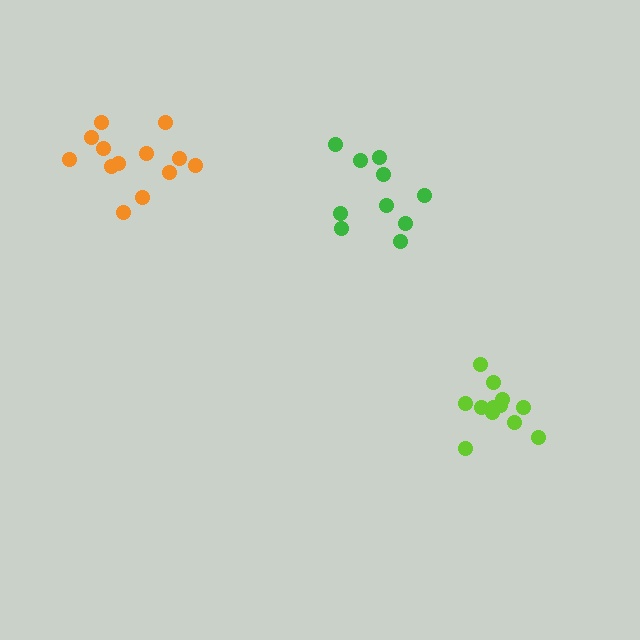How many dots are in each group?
Group 1: 13 dots, Group 2: 10 dots, Group 3: 13 dots (36 total).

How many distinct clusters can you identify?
There are 3 distinct clusters.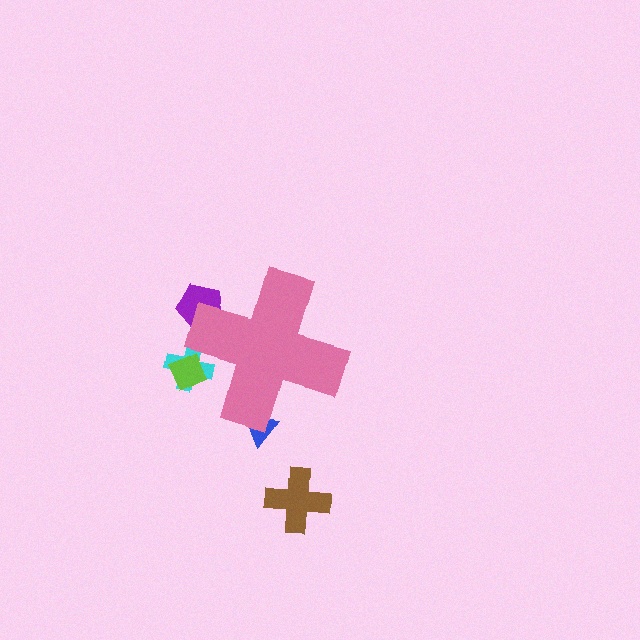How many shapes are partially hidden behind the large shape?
4 shapes are partially hidden.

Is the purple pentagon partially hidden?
Yes, the purple pentagon is partially hidden behind the pink cross.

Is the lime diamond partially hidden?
Yes, the lime diamond is partially hidden behind the pink cross.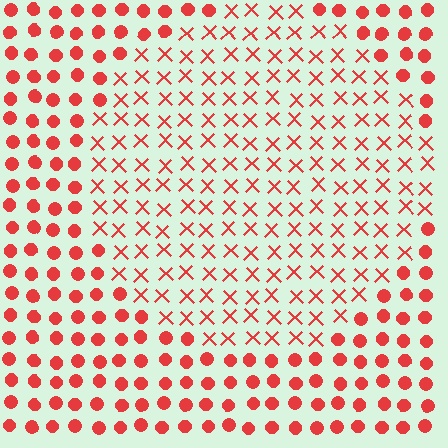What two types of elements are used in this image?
The image uses X marks inside the circle region and circles outside it.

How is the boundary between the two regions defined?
The boundary is defined by a change in element shape: X marks inside vs. circles outside. All elements share the same color and spacing.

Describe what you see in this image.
The image is filled with small red elements arranged in a uniform grid. A circle-shaped region contains X marks, while the surrounding area contains circles. The boundary is defined purely by the change in element shape.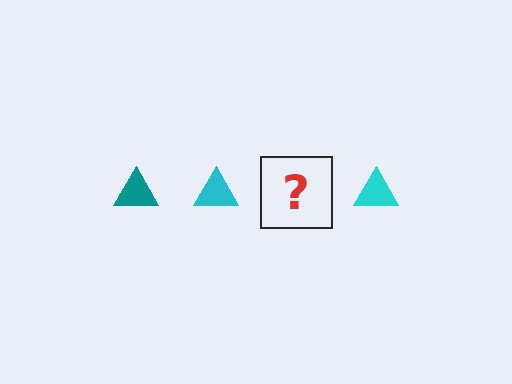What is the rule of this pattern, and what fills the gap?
The rule is that the pattern cycles through teal, cyan triangles. The gap should be filled with a teal triangle.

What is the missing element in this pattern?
The missing element is a teal triangle.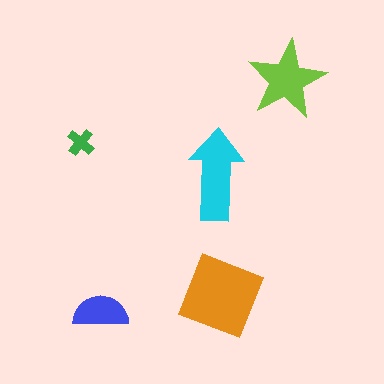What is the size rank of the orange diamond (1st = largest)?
1st.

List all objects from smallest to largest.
The green cross, the blue semicircle, the lime star, the cyan arrow, the orange diamond.